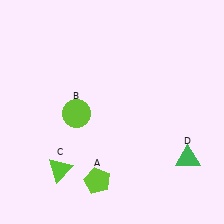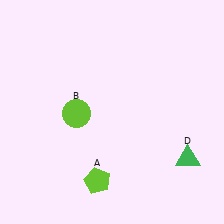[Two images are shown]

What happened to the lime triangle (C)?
The lime triangle (C) was removed in Image 2. It was in the bottom-left area of Image 1.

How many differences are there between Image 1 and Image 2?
There is 1 difference between the two images.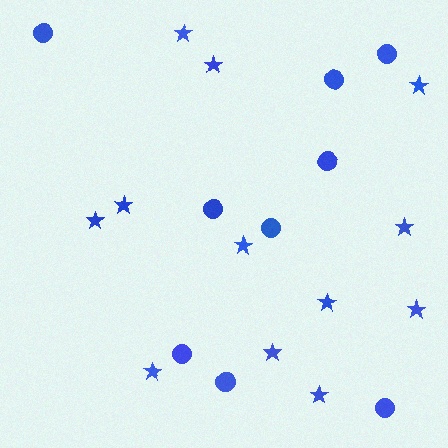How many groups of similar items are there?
There are 2 groups: one group of stars (12) and one group of circles (9).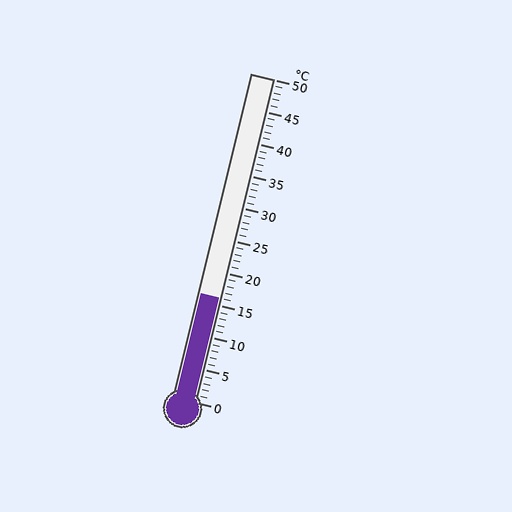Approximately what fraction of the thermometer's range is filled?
The thermometer is filled to approximately 30% of its range.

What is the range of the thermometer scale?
The thermometer scale ranges from 0°C to 50°C.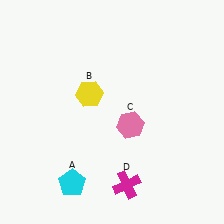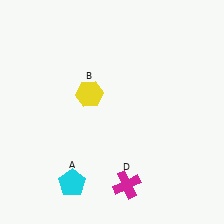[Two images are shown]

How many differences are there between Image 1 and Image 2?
There is 1 difference between the two images.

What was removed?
The pink hexagon (C) was removed in Image 2.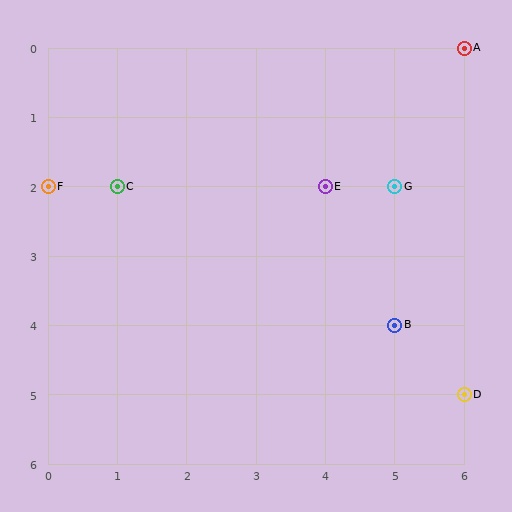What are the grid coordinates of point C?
Point C is at grid coordinates (1, 2).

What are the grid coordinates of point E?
Point E is at grid coordinates (4, 2).